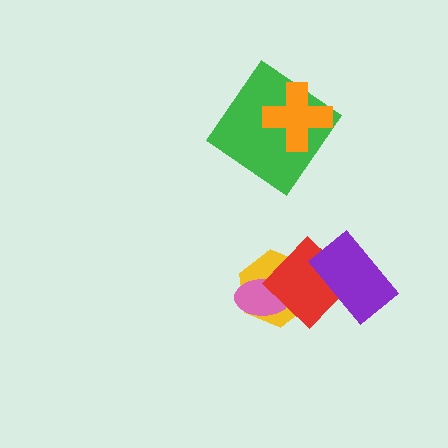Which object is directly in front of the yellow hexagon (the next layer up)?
The pink ellipse is directly in front of the yellow hexagon.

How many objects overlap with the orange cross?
1 object overlaps with the orange cross.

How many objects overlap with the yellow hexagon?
2 objects overlap with the yellow hexagon.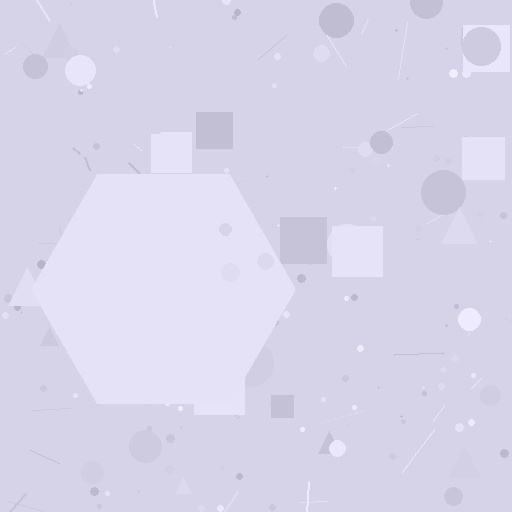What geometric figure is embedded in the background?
A hexagon is embedded in the background.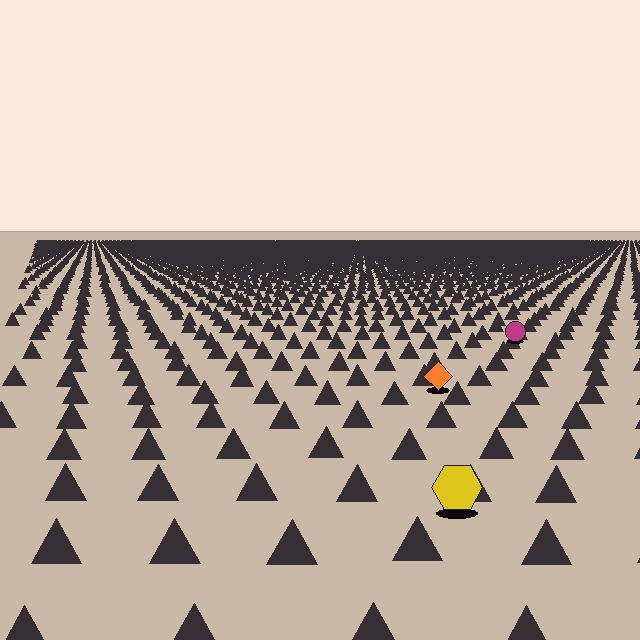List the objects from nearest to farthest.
From nearest to farthest: the yellow hexagon, the orange diamond, the magenta circle.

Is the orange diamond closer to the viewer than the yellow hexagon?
No. The yellow hexagon is closer — you can tell from the texture gradient: the ground texture is coarser near it.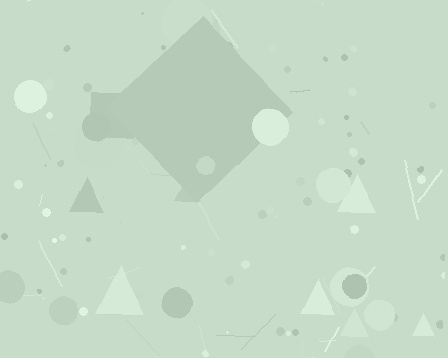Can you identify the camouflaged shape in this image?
The camouflaged shape is a diamond.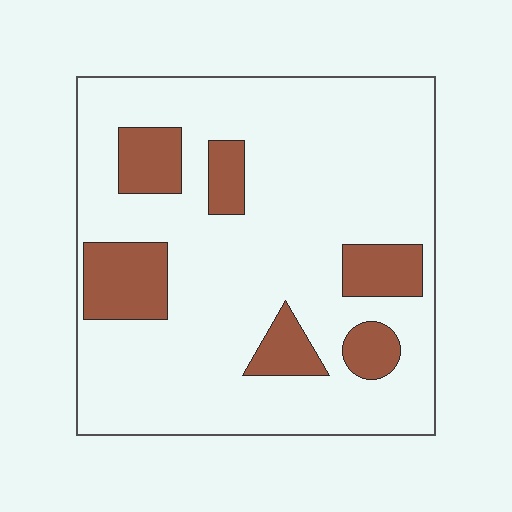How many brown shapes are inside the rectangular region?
6.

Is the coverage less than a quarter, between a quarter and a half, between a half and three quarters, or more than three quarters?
Less than a quarter.